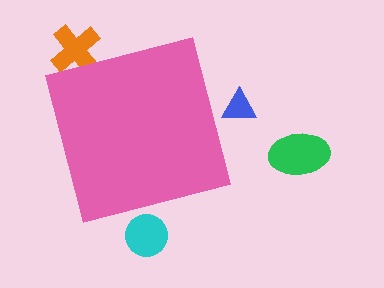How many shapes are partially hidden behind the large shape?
3 shapes are partially hidden.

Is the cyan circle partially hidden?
Yes, the cyan circle is partially hidden behind the pink square.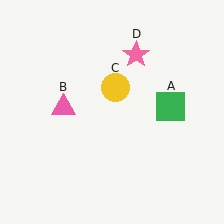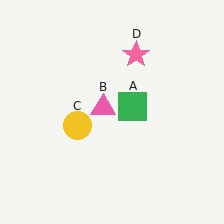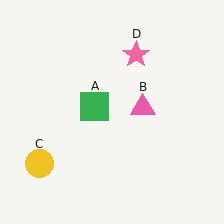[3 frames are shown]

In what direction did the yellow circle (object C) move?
The yellow circle (object C) moved down and to the left.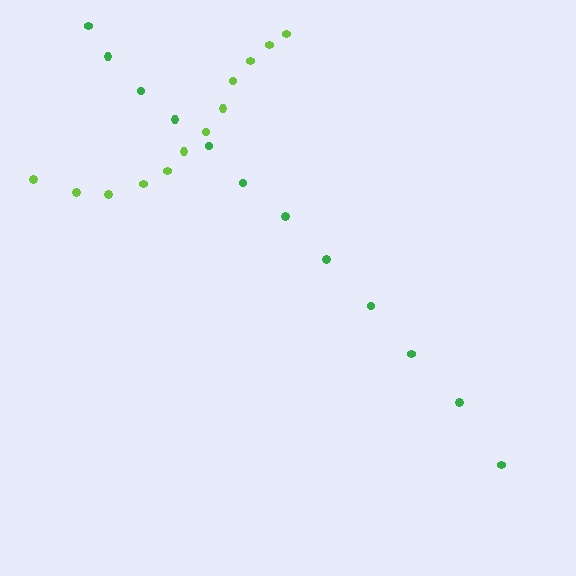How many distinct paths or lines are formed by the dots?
There are 2 distinct paths.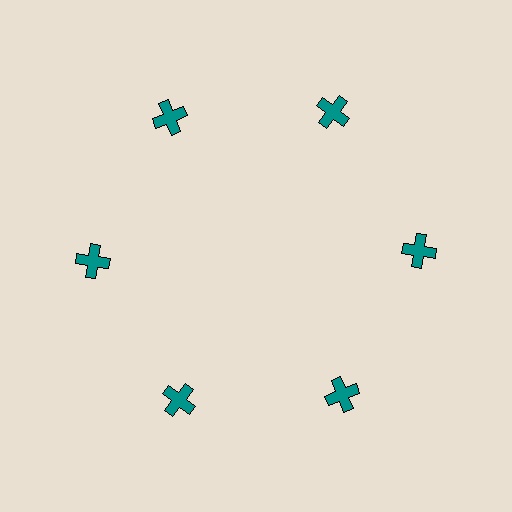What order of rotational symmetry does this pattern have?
This pattern has 6-fold rotational symmetry.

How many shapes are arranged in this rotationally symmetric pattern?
There are 6 shapes, arranged in 6 groups of 1.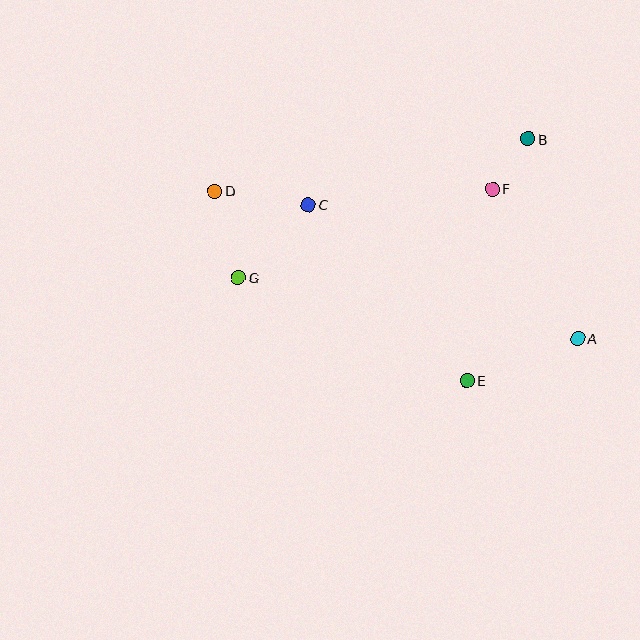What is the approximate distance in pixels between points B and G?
The distance between B and G is approximately 321 pixels.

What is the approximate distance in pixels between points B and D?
The distance between B and D is approximately 317 pixels.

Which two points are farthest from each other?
Points A and D are farthest from each other.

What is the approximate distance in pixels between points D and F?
The distance between D and F is approximately 278 pixels.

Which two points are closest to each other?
Points B and F are closest to each other.